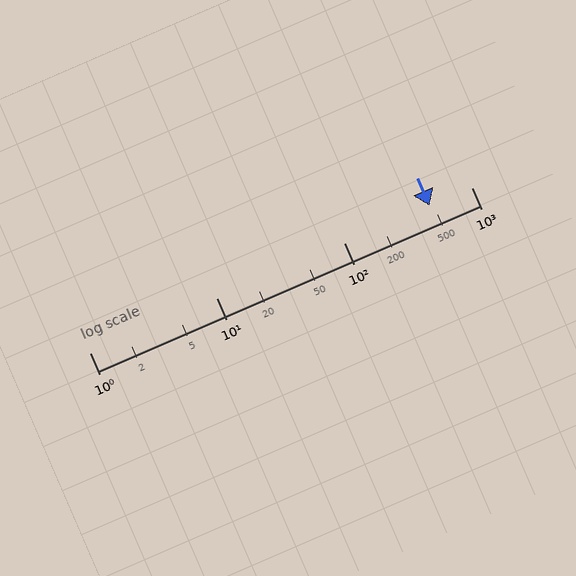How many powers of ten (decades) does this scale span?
The scale spans 3 decades, from 1 to 1000.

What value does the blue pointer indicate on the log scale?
The pointer indicates approximately 470.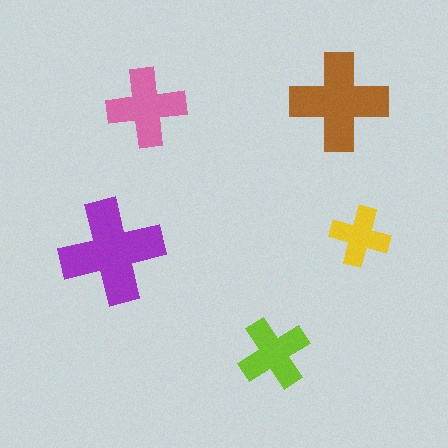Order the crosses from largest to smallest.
the purple one, the brown one, the pink one, the lime one, the yellow one.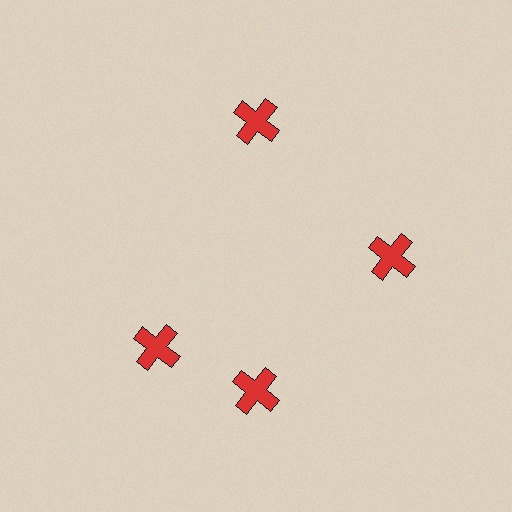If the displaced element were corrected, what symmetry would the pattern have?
It would have 4-fold rotational symmetry — the pattern would map onto itself every 90 degrees.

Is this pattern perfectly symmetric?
No. The 4 red crosses are arranged in a ring, but one element near the 9 o'clock position is rotated out of alignment along the ring, breaking the 4-fold rotational symmetry.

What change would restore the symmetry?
The symmetry would be restored by rotating it back into even spacing with its neighbors so that all 4 crosses sit at equal angles and equal distance from the center.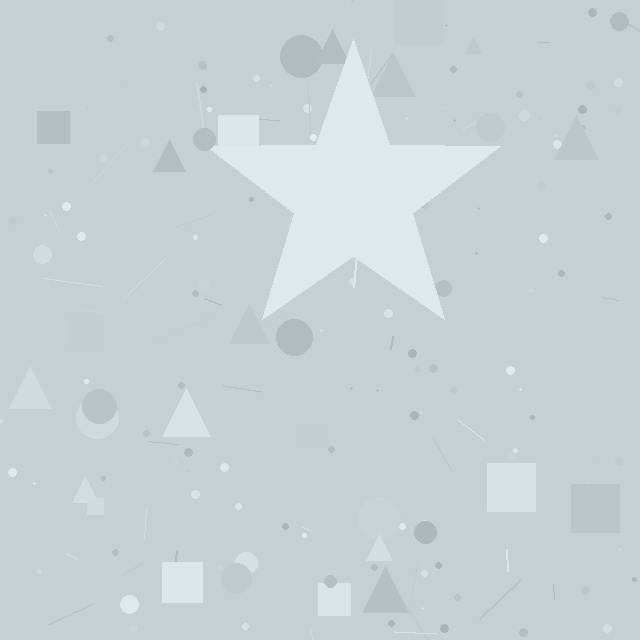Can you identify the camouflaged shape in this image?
The camouflaged shape is a star.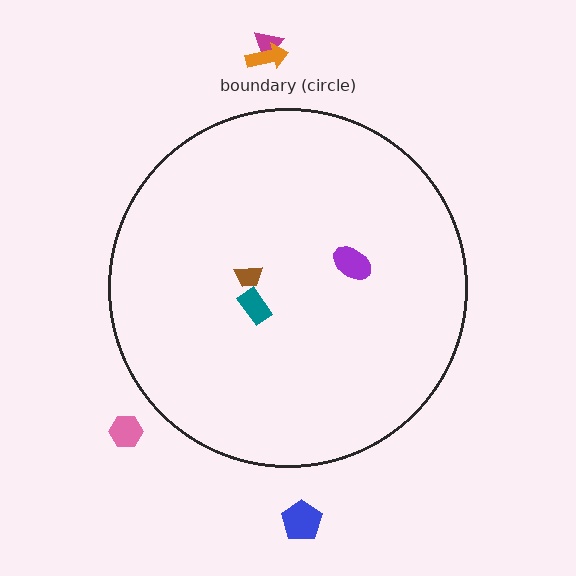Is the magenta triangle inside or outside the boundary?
Outside.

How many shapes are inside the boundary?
3 inside, 4 outside.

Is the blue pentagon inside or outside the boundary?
Outside.